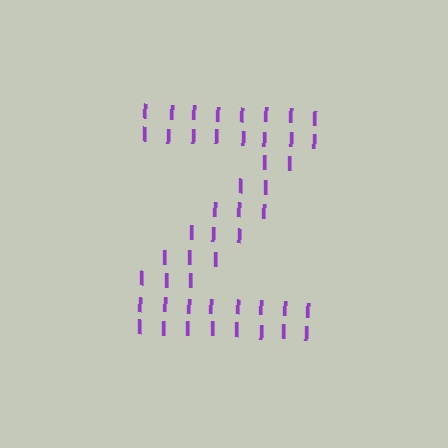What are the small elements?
The small elements are letter I's.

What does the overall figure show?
The overall figure shows the letter Z.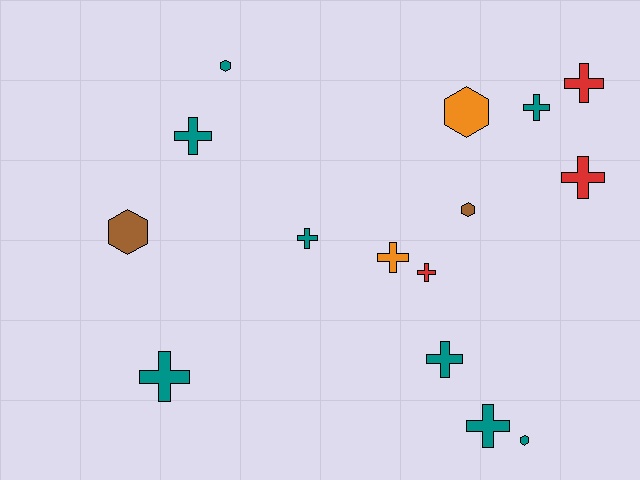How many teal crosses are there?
There are 6 teal crosses.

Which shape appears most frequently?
Cross, with 10 objects.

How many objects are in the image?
There are 15 objects.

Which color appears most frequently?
Teal, with 8 objects.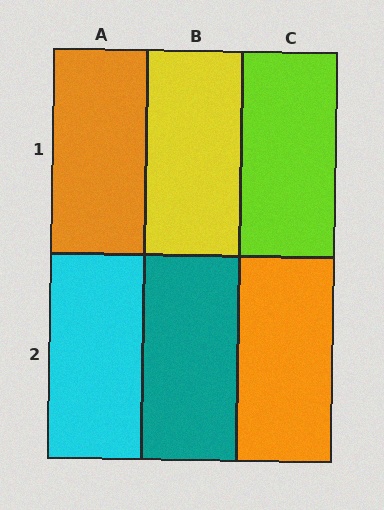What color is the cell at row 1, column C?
Lime.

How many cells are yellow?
1 cell is yellow.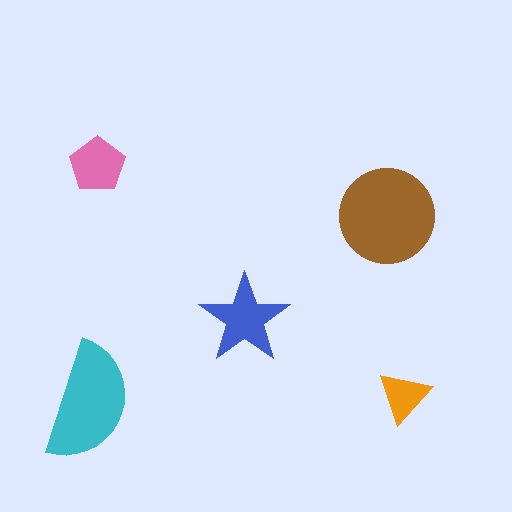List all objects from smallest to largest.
The orange triangle, the pink pentagon, the blue star, the cyan semicircle, the brown circle.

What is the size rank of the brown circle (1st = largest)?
1st.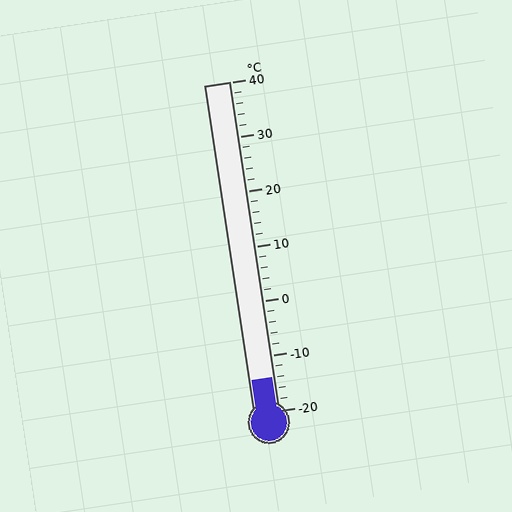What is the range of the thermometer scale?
The thermometer scale ranges from -20°C to 40°C.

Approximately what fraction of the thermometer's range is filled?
The thermometer is filled to approximately 10% of its range.